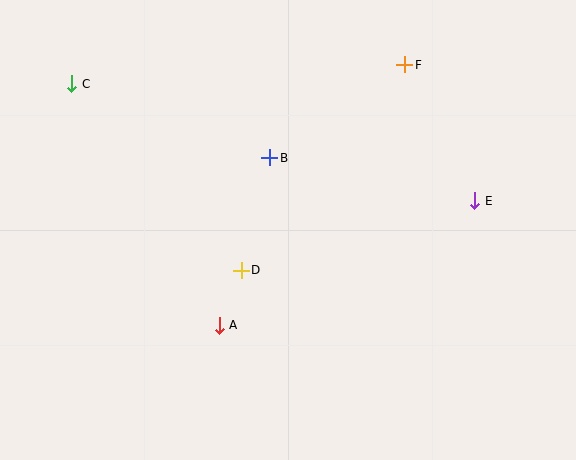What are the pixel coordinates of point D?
Point D is at (241, 270).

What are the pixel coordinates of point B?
Point B is at (270, 158).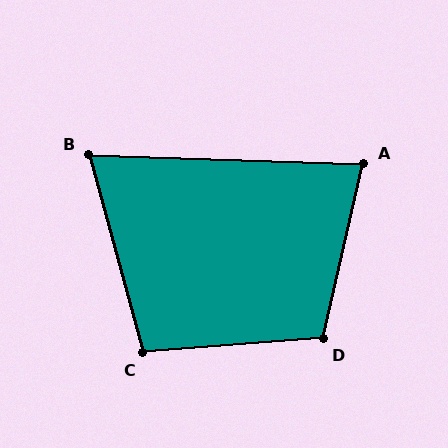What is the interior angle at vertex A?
Approximately 79 degrees (acute).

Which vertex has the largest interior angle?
D, at approximately 107 degrees.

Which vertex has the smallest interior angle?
B, at approximately 73 degrees.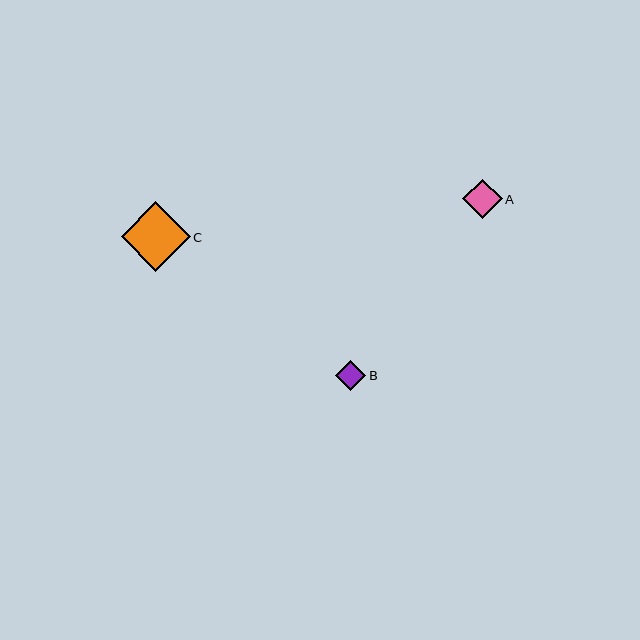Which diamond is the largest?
Diamond C is the largest with a size of approximately 69 pixels.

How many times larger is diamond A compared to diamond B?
Diamond A is approximately 1.3 times the size of diamond B.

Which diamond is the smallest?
Diamond B is the smallest with a size of approximately 30 pixels.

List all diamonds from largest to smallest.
From largest to smallest: C, A, B.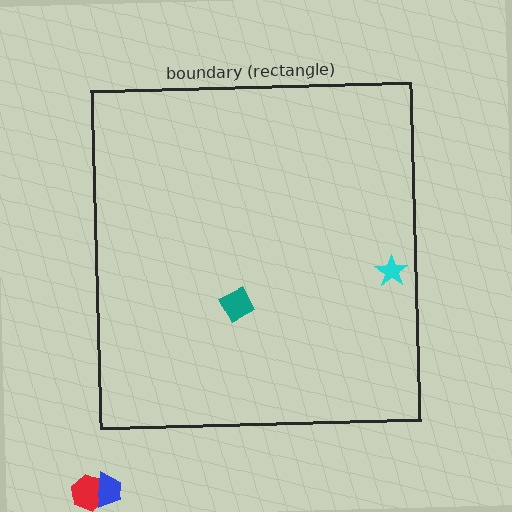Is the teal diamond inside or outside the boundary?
Inside.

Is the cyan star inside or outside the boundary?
Inside.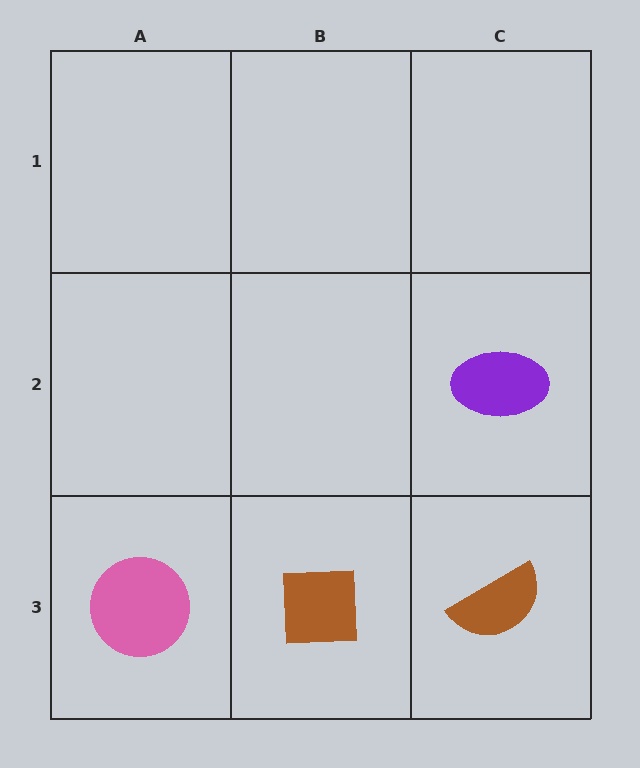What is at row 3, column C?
A brown semicircle.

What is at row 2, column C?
A purple ellipse.